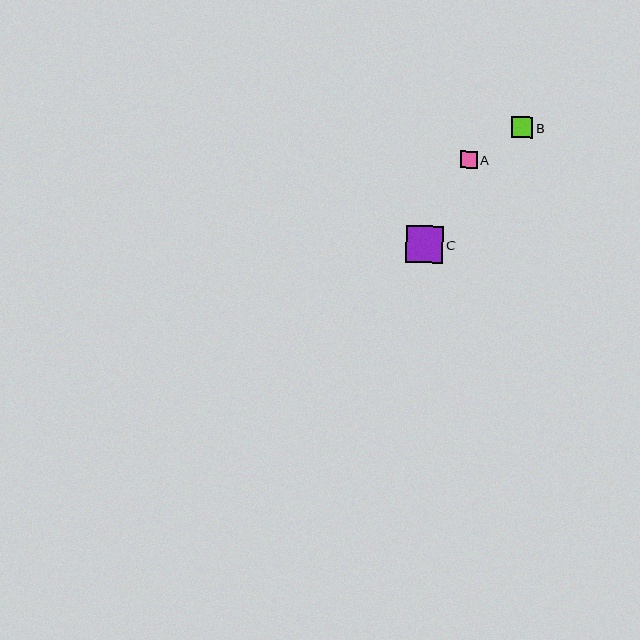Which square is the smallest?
Square A is the smallest with a size of approximately 17 pixels.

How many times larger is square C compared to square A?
Square C is approximately 2.1 times the size of square A.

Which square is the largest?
Square C is the largest with a size of approximately 37 pixels.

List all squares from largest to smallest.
From largest to smallest: C, B, A.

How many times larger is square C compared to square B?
Square C is approximately 1.8 times the size of square B.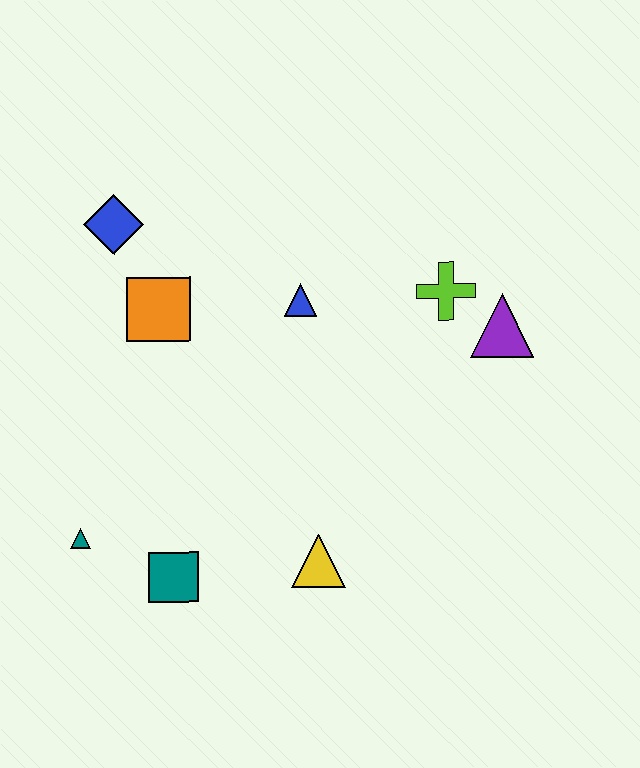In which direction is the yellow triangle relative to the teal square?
The yellow triangle is to the right of the teal square.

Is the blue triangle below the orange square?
No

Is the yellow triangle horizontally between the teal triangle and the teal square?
No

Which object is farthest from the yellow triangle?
The blue diamond is farthest from the yellow triangle.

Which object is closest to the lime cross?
The purple triangle is closest to the lime cross.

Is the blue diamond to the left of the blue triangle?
Yes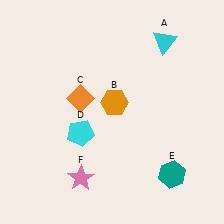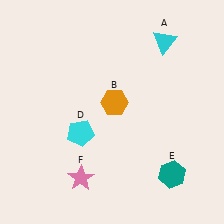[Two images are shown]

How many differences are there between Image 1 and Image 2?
There is 1 difference between the two images.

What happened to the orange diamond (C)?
The orange diamond (C) was removed in Image 2. It was in the top-left area of Image 1.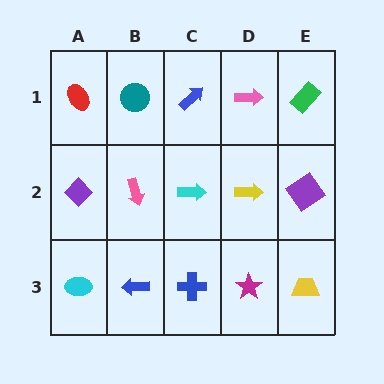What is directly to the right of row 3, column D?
A yellow trapezoid.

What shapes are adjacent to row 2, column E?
A green rectangle (row 1, column E), a yellow trapezoid (row 3, column E), a yellow arrow (row 2, column D).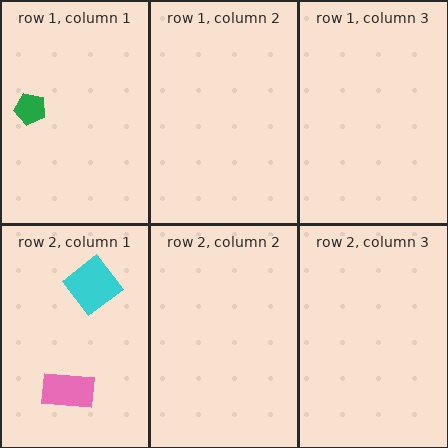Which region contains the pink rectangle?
The row 2, column 1 region.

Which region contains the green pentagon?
The row 1, column 1 region.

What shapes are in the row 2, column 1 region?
The cyan diamond, the pink rectangle.